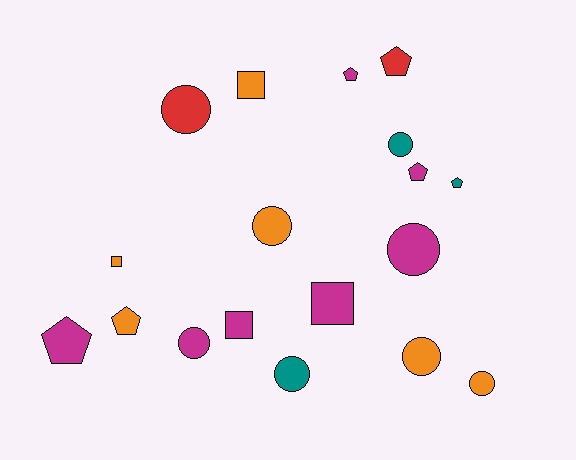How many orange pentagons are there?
There is 1 orange pentagon.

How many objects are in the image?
There are 18 objects.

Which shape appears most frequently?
Circle, with 8 objects.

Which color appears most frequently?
Magenta, with 7 objects.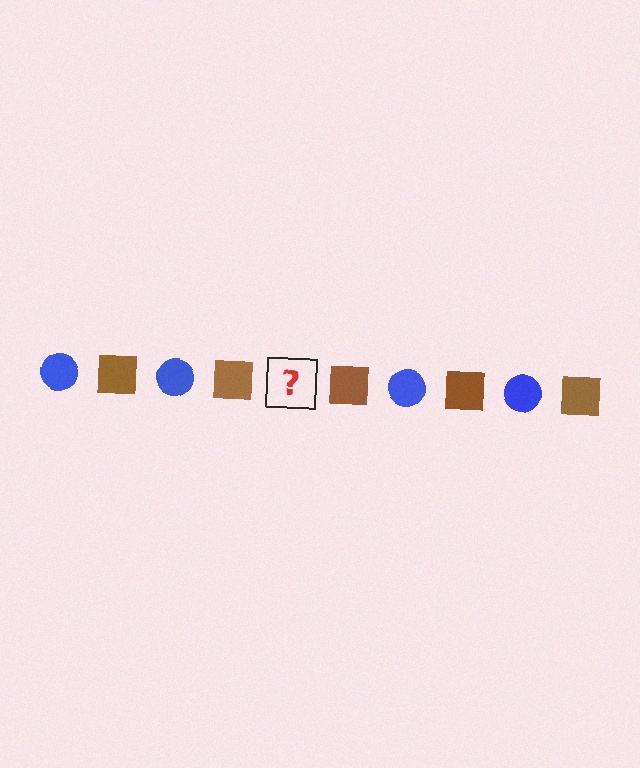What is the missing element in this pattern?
The missing element is a blue circle.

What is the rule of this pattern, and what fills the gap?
The rule is that the pattern alternates between blue circle and brown square. The gap should be filled with a blue circle.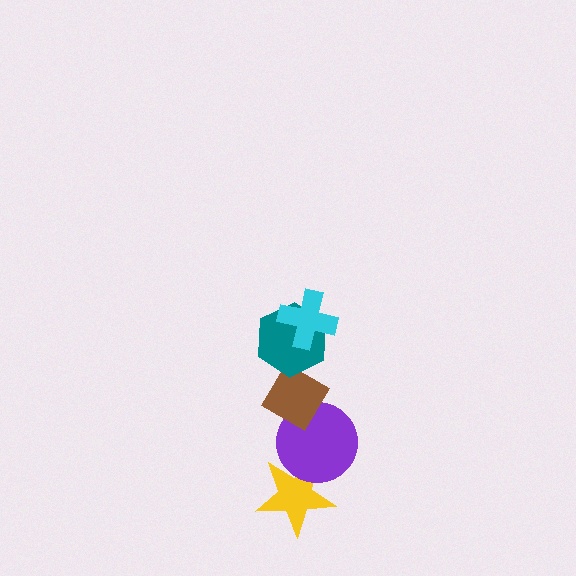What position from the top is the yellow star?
The yellow star is 5th from the top.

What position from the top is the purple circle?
The purple circle is 4th from the top.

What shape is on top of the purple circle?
The brown diamond is on top of the purple circle.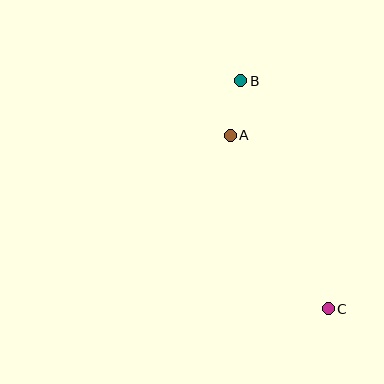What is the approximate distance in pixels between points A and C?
The distance between A and C is approximately 199 pixels.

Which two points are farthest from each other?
Points B and C are farthest from each other.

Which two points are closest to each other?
Points A and B are closest to each other.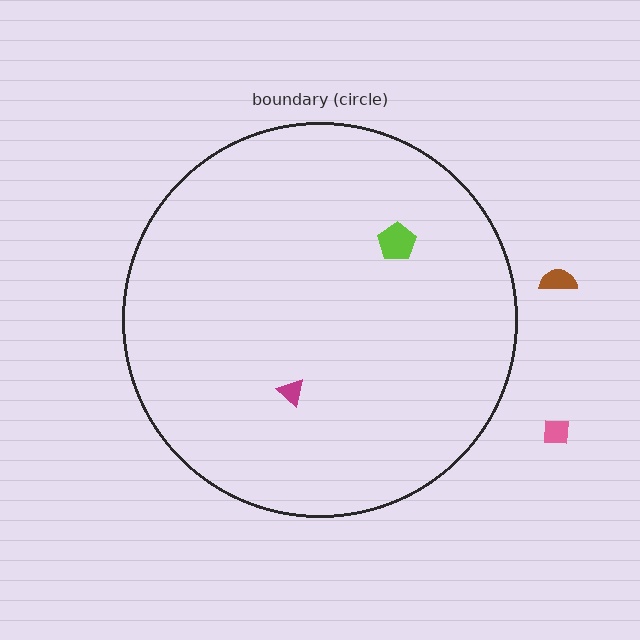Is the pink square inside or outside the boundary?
Outside.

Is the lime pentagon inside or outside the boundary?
Inside.